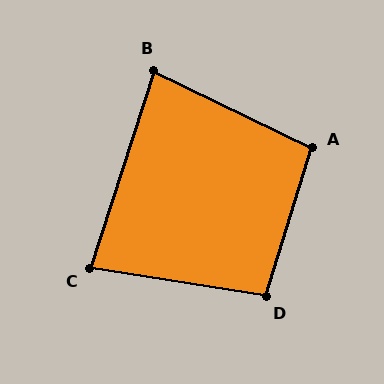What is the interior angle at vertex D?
Approximately 98 degrees (obtuse).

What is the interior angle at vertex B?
Approximately 82 degrees (acute).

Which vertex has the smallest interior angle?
C, at approximately 81 degrees.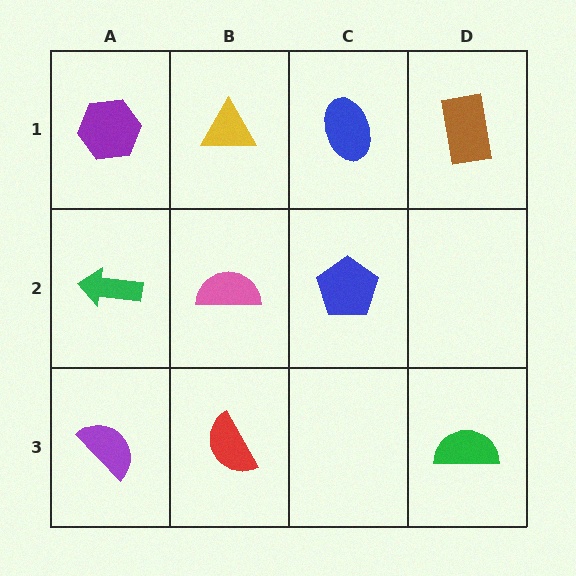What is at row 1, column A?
A purple hexagon.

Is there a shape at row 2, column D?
No, that cell is empty.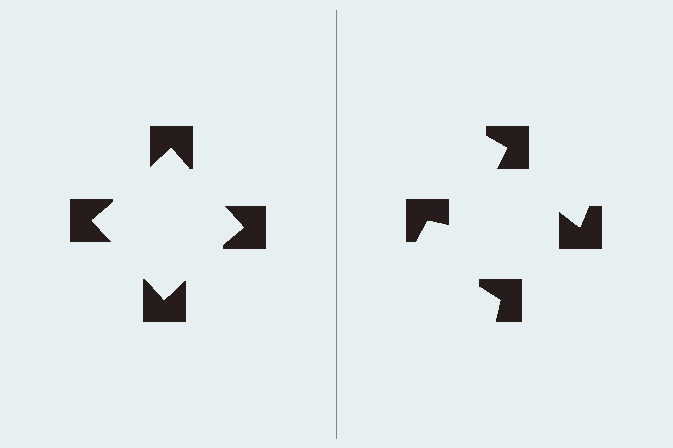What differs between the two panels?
The notched squares are positioned identically on both sides; only the wedge orientations differ. On the left they align to a square; on the right they are misaligned.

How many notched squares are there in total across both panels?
8 — 4 on each side.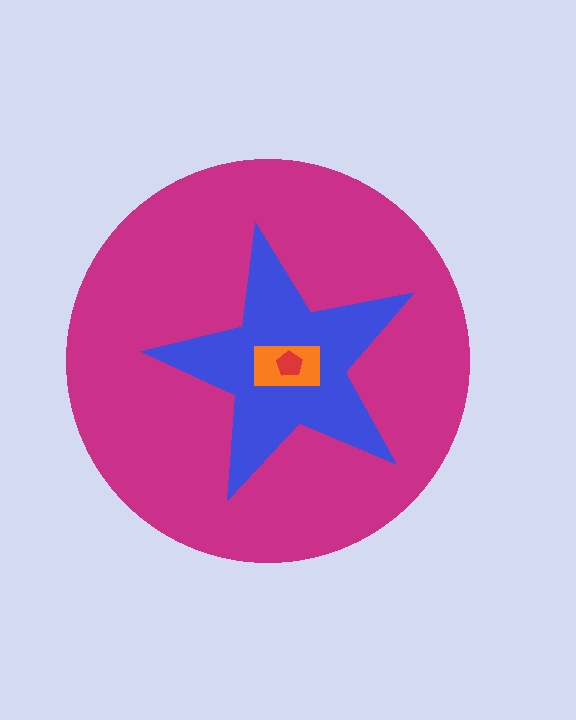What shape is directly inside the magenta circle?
The blue star.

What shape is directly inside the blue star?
The orange rectangle.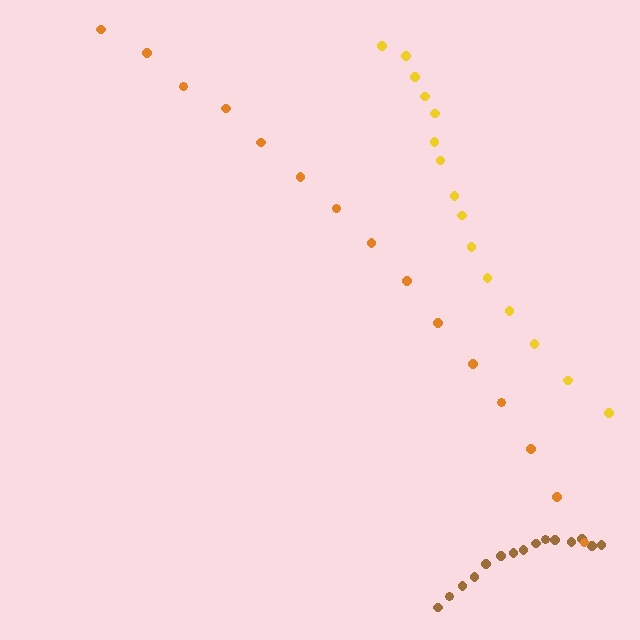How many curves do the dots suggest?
There are 3 distinct paths.